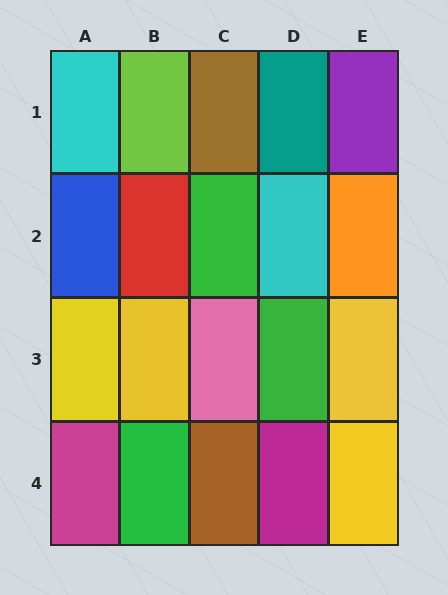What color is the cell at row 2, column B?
Red.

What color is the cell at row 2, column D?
Cyan.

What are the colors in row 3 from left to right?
Yellow, yellow, pink, green, yellow.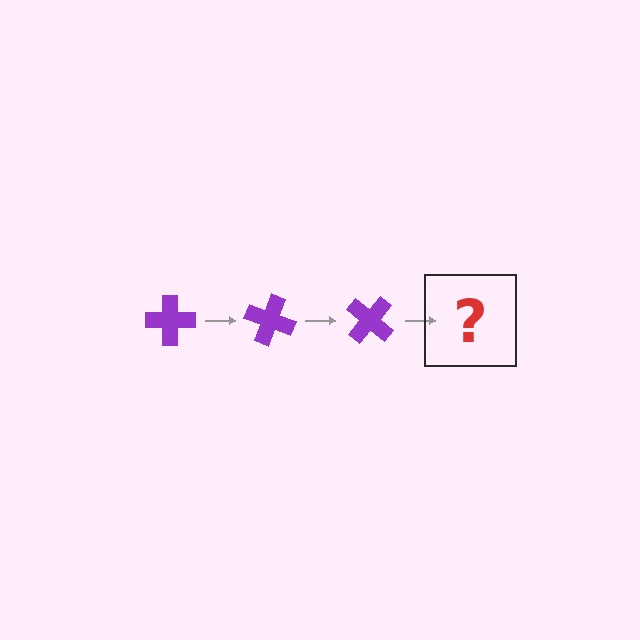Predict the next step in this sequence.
The next step is a purple cross rotated 60 degrees.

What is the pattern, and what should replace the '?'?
The pattern is that the cross rotates 20 degrees each step. The '?' should be a purple cross rotated 60 degrees.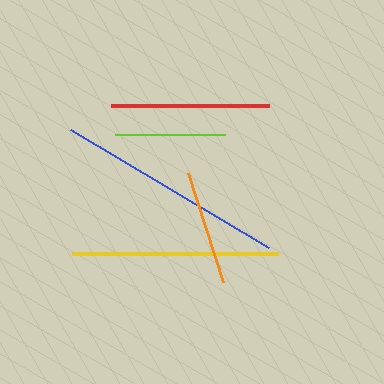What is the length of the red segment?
The red segment is approximately 158 pixels long.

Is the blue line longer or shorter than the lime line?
The blue line is longer than the lime line.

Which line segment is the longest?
The blue line is the longest at approximately 230 pixels.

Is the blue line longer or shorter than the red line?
The blue line is longer than the red line.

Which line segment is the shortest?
The lime line is the shortest at approximately 110 pixels.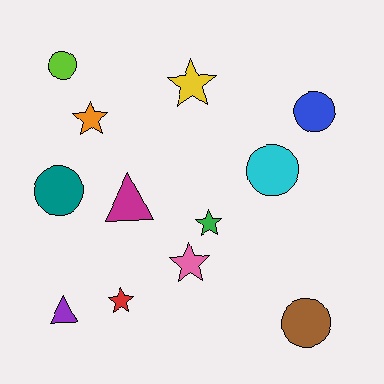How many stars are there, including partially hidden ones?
There are 5 stars.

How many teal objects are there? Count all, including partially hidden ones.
There is 1 teal object.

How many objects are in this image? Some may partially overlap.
There are 12 objects.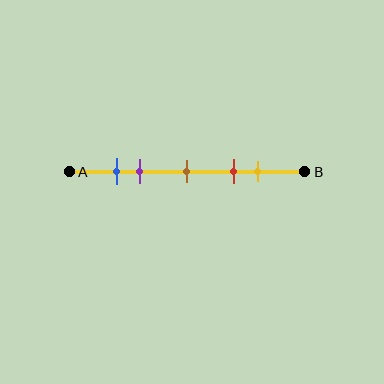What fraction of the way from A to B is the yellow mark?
The yellow mark is approximately 80% (0.8) of the way from A to B.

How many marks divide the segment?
There are 5 marks dividing the segment.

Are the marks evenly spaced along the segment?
No, the marks are not evenly spaced.